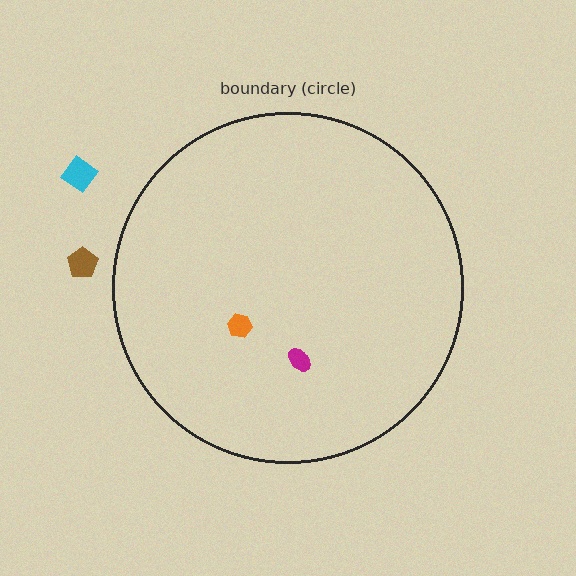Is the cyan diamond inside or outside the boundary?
Outside.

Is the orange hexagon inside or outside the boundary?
Inside.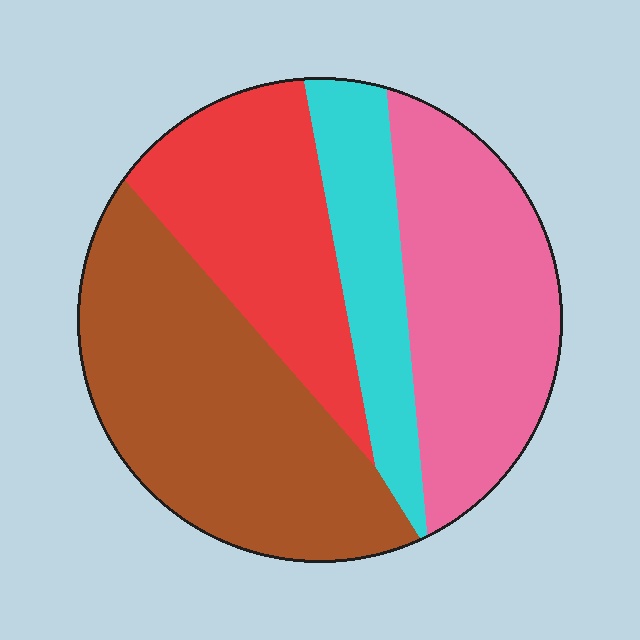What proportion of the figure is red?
Red covers roughly 25% of the figure.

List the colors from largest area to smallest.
From largest to smallest: brown, pink, red, cyan.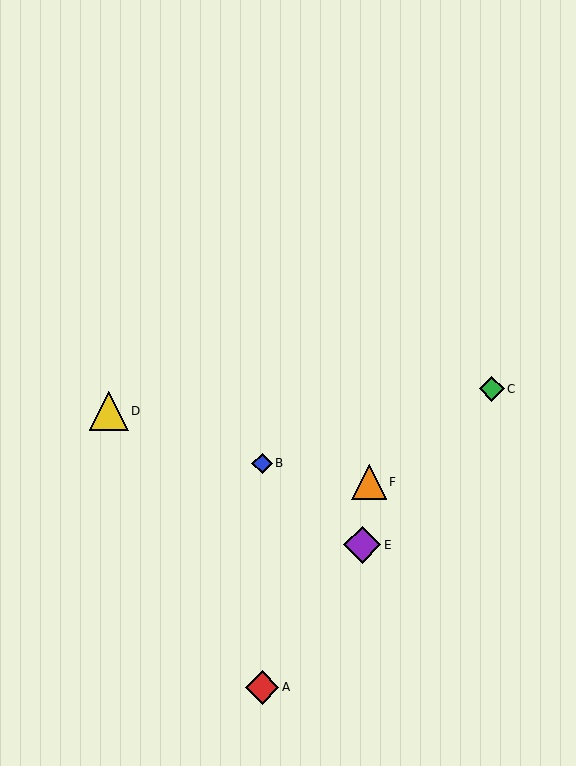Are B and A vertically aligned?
Yes, both are at x≈262.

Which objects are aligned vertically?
Objects A, B are aligned vertically.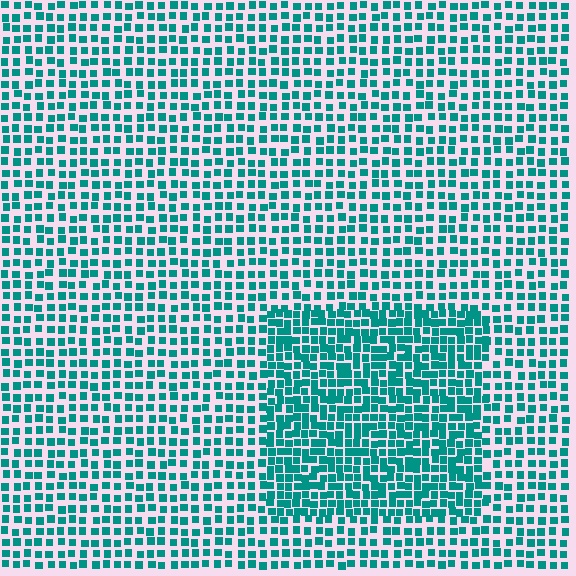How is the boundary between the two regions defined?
The boundary is defined by a change in element density (approximately 1.7x ratio). All elements are the same color, size, and shape.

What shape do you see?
I see a rectangle.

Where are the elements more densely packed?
The elements are more densely packed inside the rectangle boundary.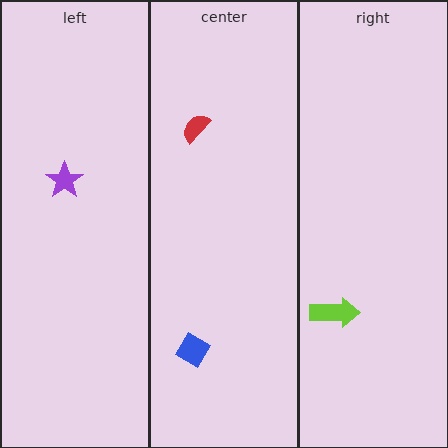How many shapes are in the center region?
2.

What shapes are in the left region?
The purple star.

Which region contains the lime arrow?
The right region.